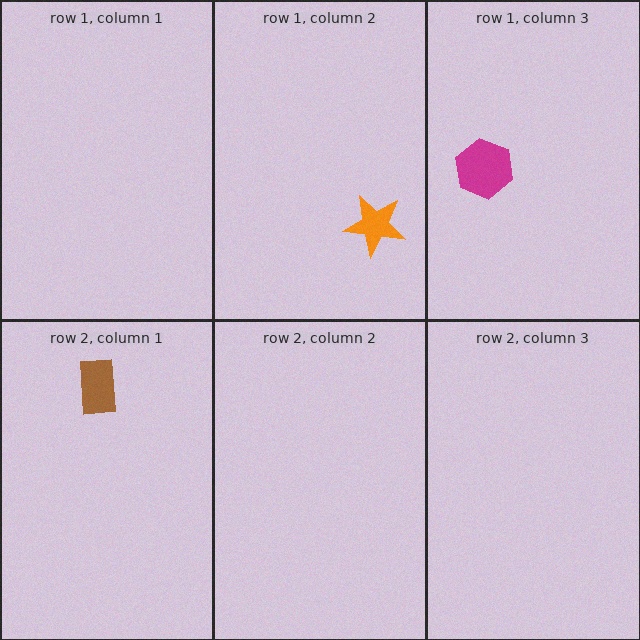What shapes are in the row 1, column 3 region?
The magenta hexagon.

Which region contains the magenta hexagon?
The row 1, column 3 region.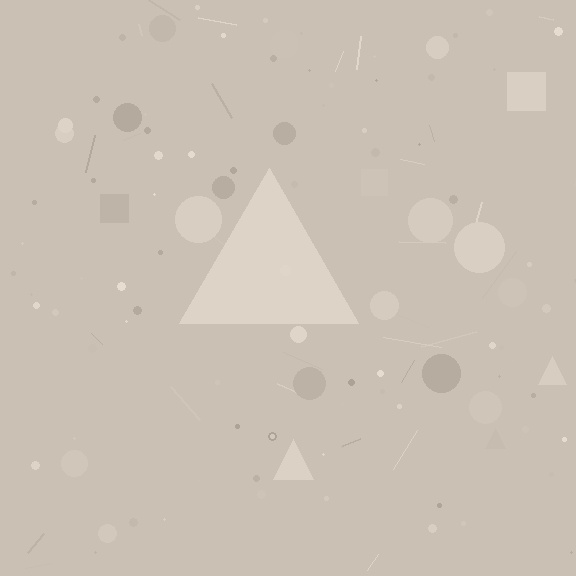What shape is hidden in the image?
A triangle is hidden in the image.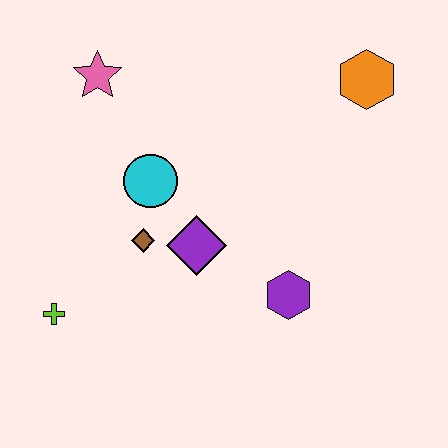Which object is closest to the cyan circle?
The brown diamond is closest to the cyan circle.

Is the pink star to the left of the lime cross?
No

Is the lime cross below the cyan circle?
Yes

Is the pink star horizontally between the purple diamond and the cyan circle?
No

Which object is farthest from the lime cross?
The orange hexagon is farthest from the lime cross.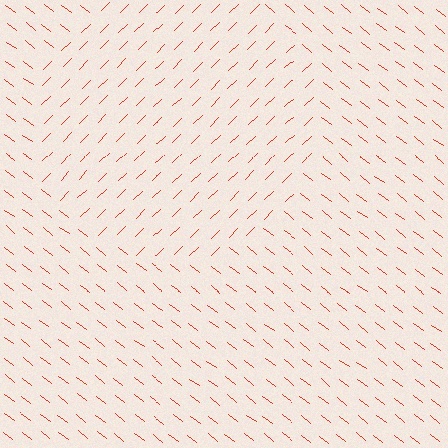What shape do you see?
I see a circle.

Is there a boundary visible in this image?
Yes, there is a texture boundary formed by a change in line orientation.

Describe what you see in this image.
The image is filled with small red line segments. A circle region in the image has lines oriented differently from the surrounding lines, creating a visible texture boundary.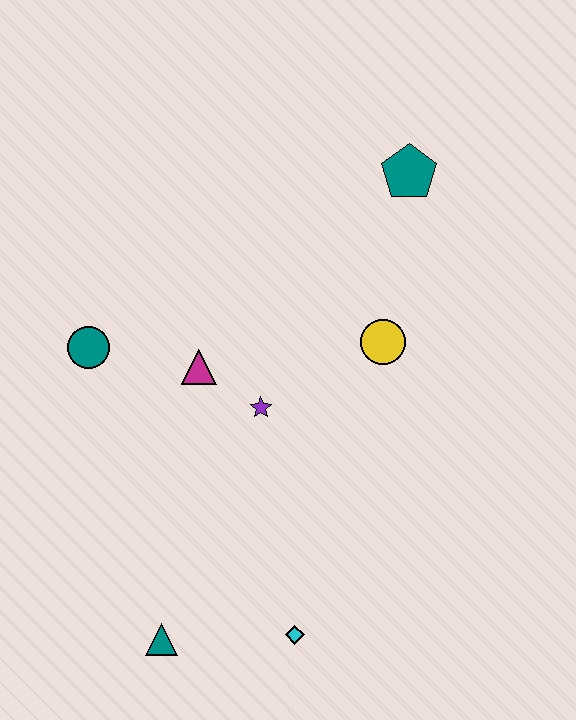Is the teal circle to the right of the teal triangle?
No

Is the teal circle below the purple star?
No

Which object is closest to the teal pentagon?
The yellow circle is closest to the teal pentagon.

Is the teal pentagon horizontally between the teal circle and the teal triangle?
No